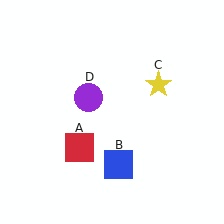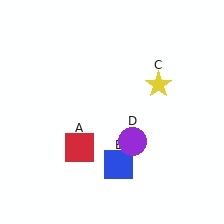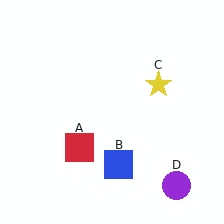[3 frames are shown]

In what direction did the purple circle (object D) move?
The purple circle (object D) moved down and to the right.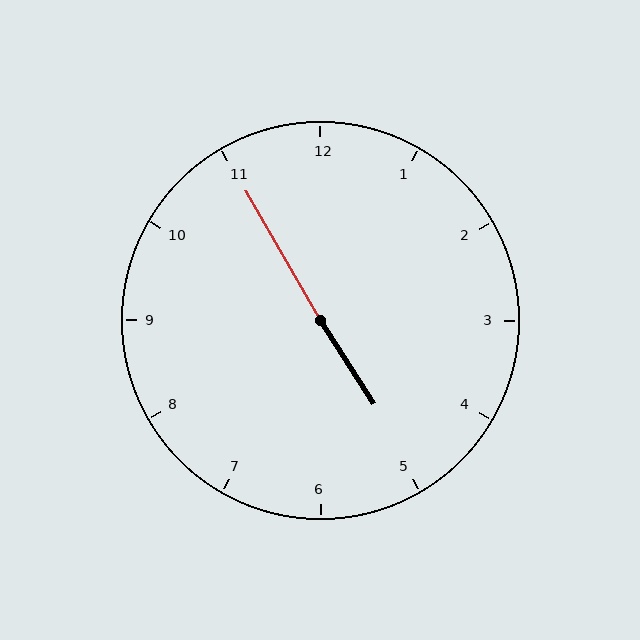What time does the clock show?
4:55.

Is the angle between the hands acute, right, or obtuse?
It is obtuse.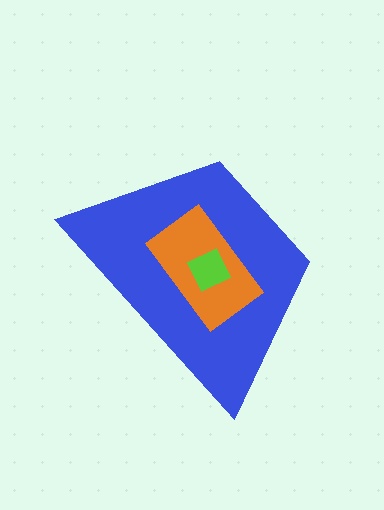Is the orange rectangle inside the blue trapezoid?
Yes.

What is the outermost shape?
The blue trapezoid.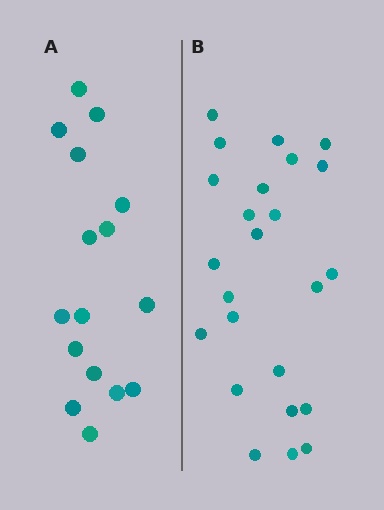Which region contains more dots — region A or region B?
Region B (the right region) has more dots.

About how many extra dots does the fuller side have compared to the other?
Region B has roughly 8 or so more dots than region A.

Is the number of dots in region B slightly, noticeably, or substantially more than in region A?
Region B has substantially more. The ratio is roughly 1.5 to 1.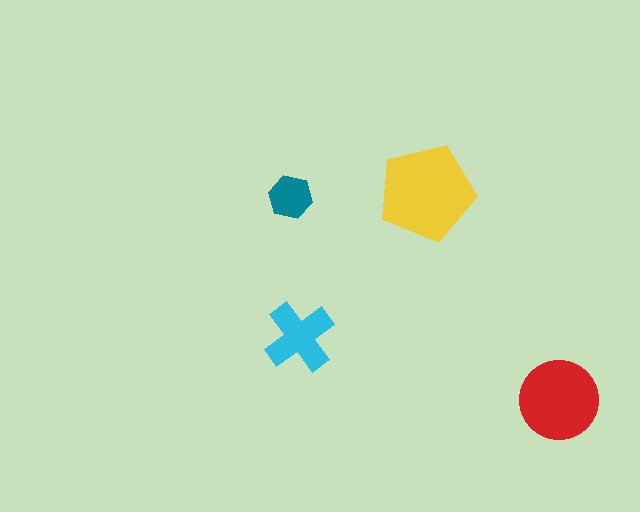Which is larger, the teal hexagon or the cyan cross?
The cyan cross.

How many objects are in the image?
There are 4 objects in the image.